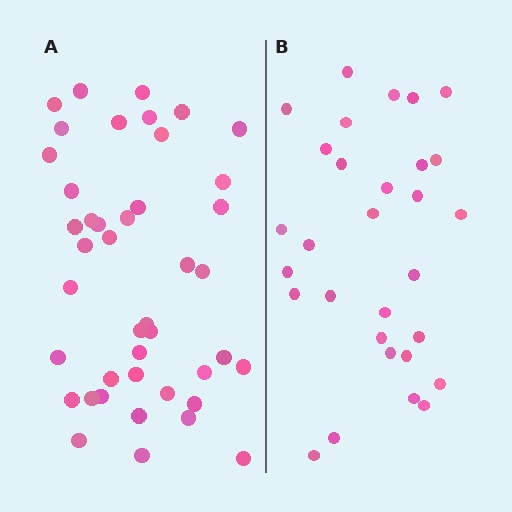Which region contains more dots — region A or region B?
Region A (the left region) has more dots.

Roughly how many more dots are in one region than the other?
Region A has approximately 15 more dots than region B.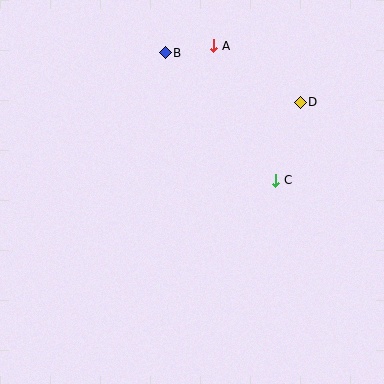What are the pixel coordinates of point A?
Point A is at (214, 46).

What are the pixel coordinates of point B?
Point B is at (165, 53).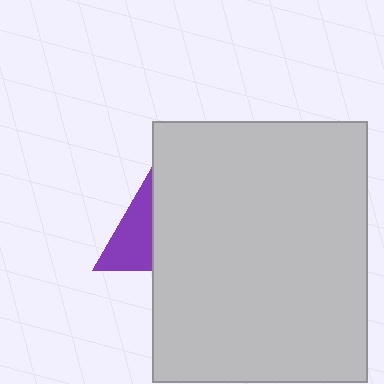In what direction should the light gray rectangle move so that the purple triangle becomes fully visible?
The light gray rectangle should move right. That is the shortest direction to clear the overlap and leave the purple triangle fully visible.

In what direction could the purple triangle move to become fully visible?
The purple triangle could move left. That would shift it out from behind the light gray rectangle entirely.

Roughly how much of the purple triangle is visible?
A small part of it is visible (roughly 39%).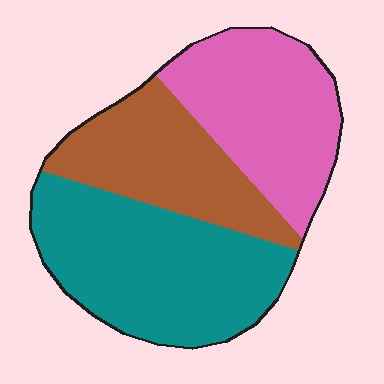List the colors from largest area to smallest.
From largest to smallest: teal, pink, brown.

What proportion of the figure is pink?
Pink covers 32% of the figure.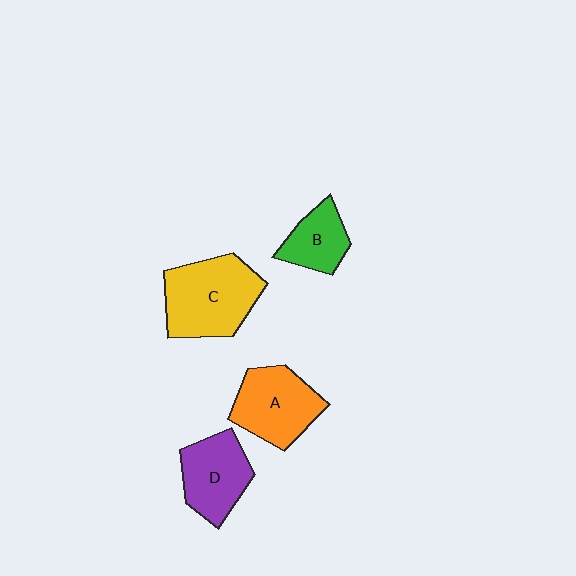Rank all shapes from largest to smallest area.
From largest to smallest: C (yellow), A (orange), D (purple), B (green).